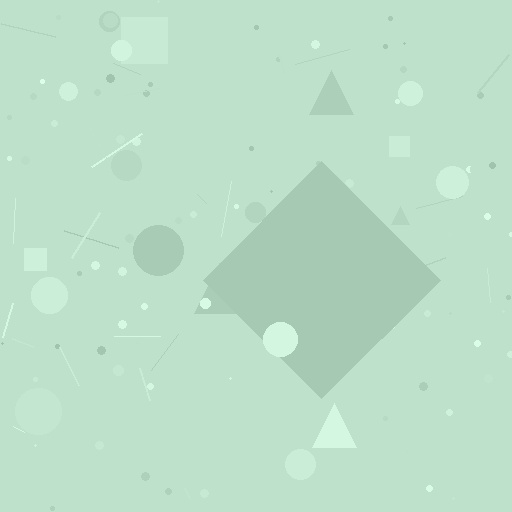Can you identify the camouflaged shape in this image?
The camouflaged shape is a diamond.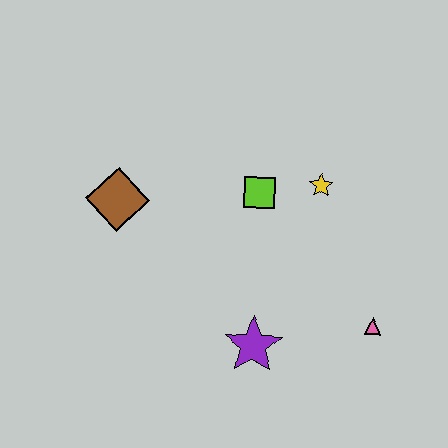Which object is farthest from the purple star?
The brown diamond is farthest from the purple star.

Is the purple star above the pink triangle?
No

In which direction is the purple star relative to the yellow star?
The purple star is below the yellow star.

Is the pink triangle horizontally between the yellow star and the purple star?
No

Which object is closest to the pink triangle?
The purple star is closest to the pink triangle.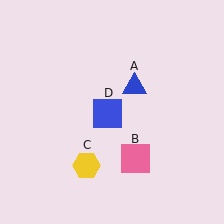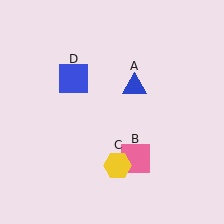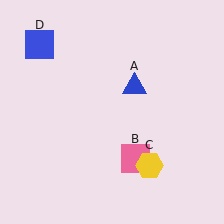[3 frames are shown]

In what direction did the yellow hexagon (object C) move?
The yellow hexagon (object C) moved right.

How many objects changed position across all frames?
2 objects changed position: yellow hexagon (object C), blue square (object D).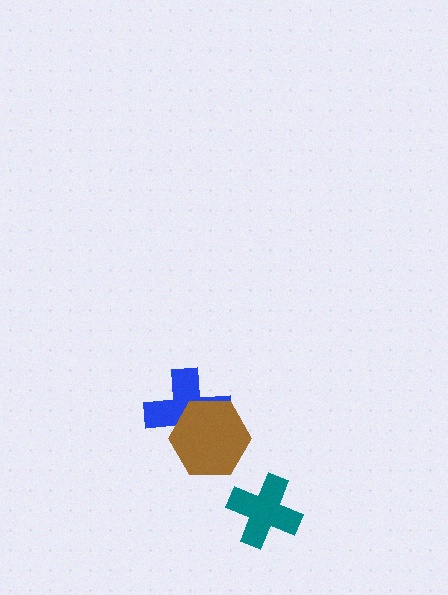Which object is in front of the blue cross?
The brown hexagon is in front of the blue cross.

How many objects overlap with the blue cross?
1 object overlaps with the blue cross.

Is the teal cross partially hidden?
No, no other shape covers it.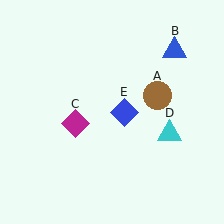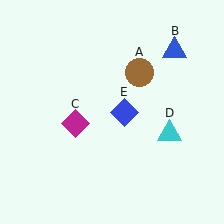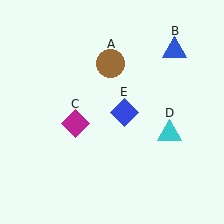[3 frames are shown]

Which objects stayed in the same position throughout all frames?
Blue triangle (object B) and magenta diamond (object C) and cyan triangle (object D) and blue diamond (object E) remained stationary.